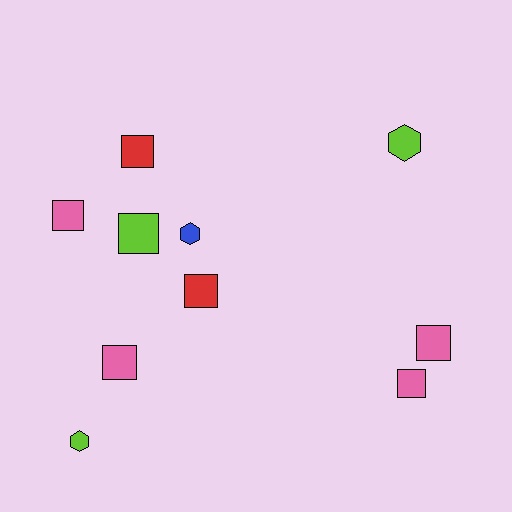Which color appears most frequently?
Pink, with 4 objects.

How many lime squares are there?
There is 1 lime square.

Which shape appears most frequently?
Square, with 7 objects.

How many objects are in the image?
There are 10 objects.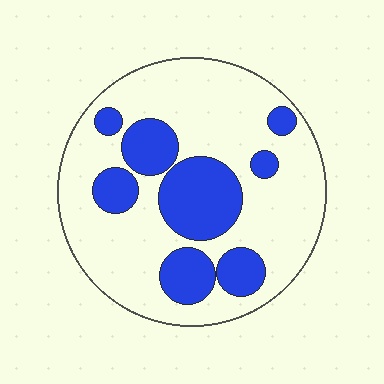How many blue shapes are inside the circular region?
8.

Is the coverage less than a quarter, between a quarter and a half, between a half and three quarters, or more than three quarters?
Between a quarter and a half.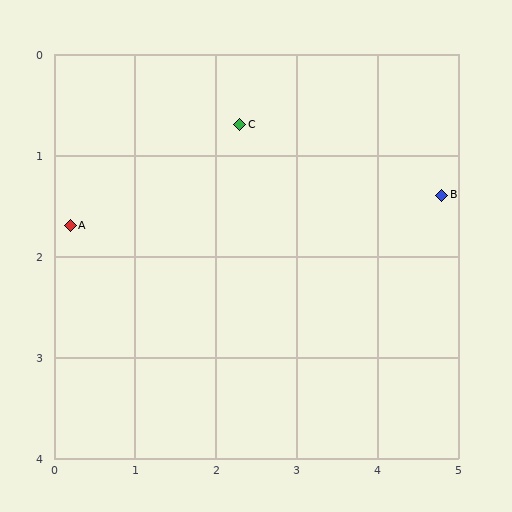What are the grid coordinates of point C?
Point C is at approximately (2.3, 0.7).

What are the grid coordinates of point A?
Point A is at approximately (0.2, 1.7).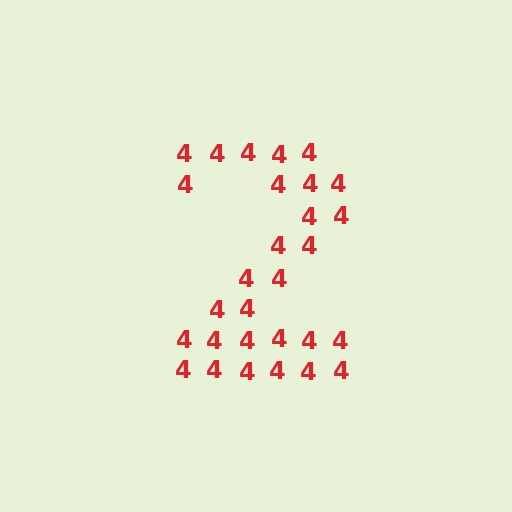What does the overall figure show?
The overall figure shows the digit 2.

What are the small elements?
The small elements are digit 4's.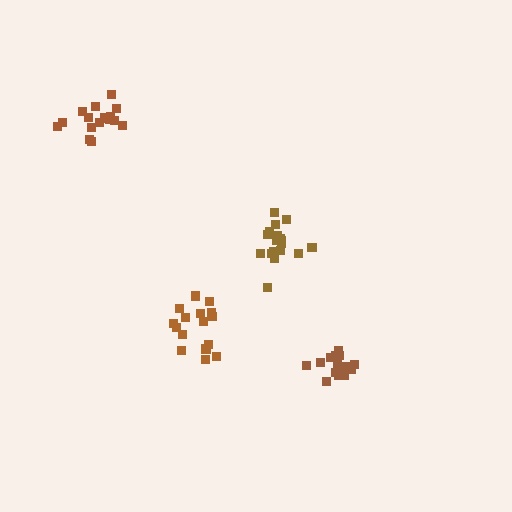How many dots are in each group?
Group 1: 16 dots, Group 2: 18 dots, Group 3: 16 dots, Group 4: 16 dots (66 total).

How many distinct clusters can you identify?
There are 4 distinct clusters.